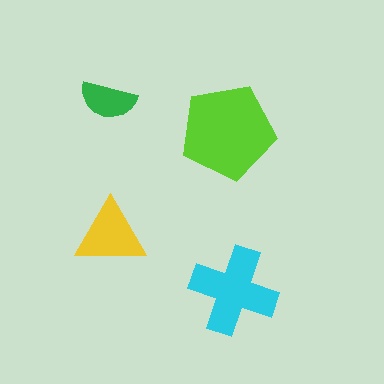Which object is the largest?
The lime pentagon.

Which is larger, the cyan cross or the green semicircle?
The cyan cross.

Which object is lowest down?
The cyan cross is bottommost.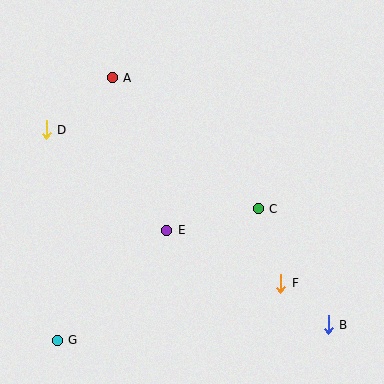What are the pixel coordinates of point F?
Point F is at (281, 283).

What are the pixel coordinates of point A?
Point A is at (112, 78).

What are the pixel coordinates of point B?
Point B is at (328, 325).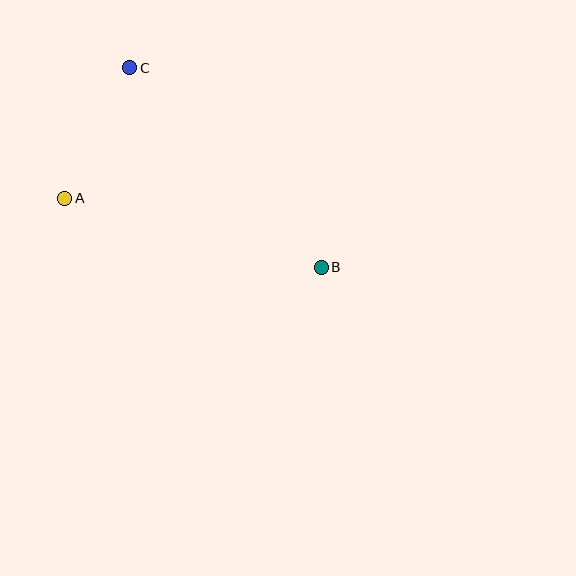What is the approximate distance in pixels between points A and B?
The distance between A and B is approximately 265 pixels.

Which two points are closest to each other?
Points A and C are closest to each other.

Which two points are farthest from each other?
Points B and C are farthest from each other.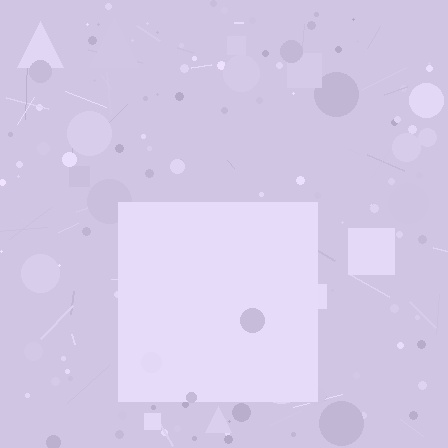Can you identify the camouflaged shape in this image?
The camouflaged shape is a square.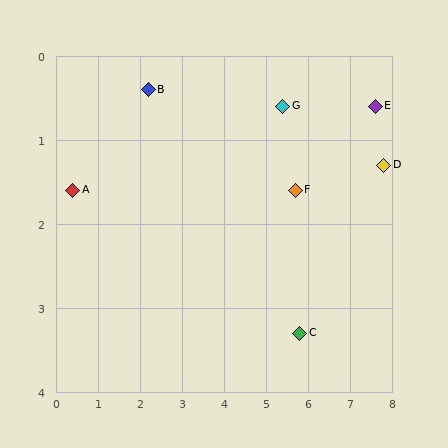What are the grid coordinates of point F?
Point F is at approximately (5.7, 1.6).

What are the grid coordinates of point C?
Point C is at approximately (5.8, 3.3).